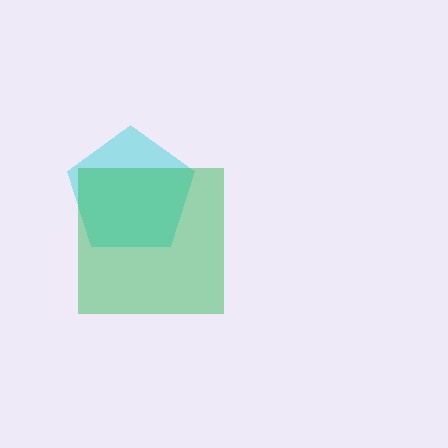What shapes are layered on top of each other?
The layered shapes are: a cyan pentagon, a green square.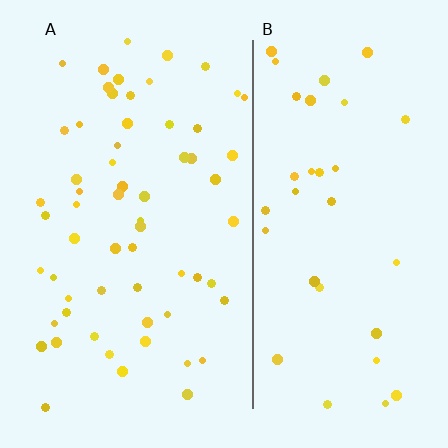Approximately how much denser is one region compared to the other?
Approximately 1.7× — region A over region B.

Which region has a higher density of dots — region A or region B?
A (the left).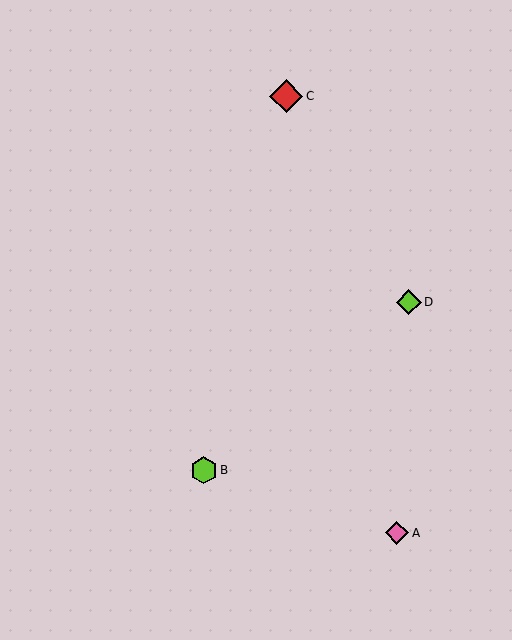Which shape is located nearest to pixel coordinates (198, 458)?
The lime hexagon (labeled B) at (204, 470) is nearest to that location.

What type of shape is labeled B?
Shape B is a lime hexagon.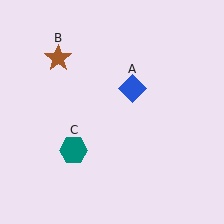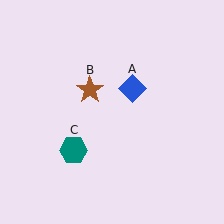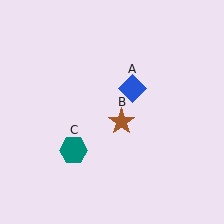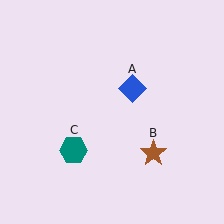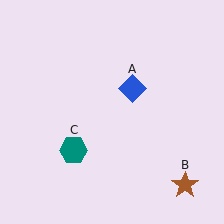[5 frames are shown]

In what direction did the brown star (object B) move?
The brown star (object B) moved down and to the right.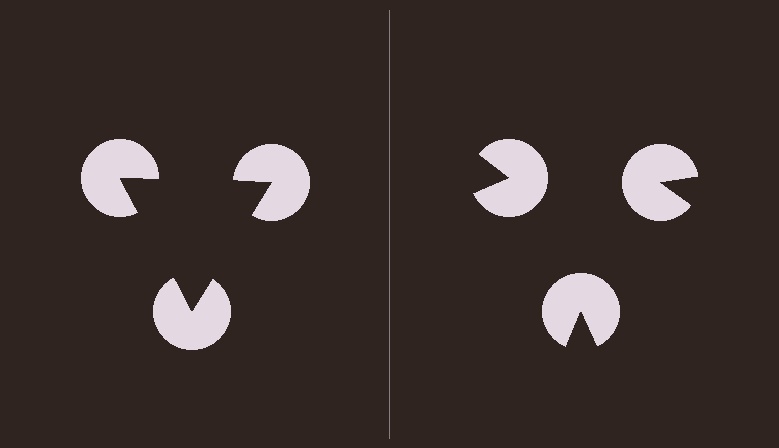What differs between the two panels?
The pac-man discs are positioned identically on both sides; only the wedge orientations differ. On the left they align to a triangle; on the right they are misaligned.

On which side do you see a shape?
An illusory triangle appears on the left side. On the right side the wedge cuts are rotated, so no coherent shape forms.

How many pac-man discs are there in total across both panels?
6 — 3 on each side.